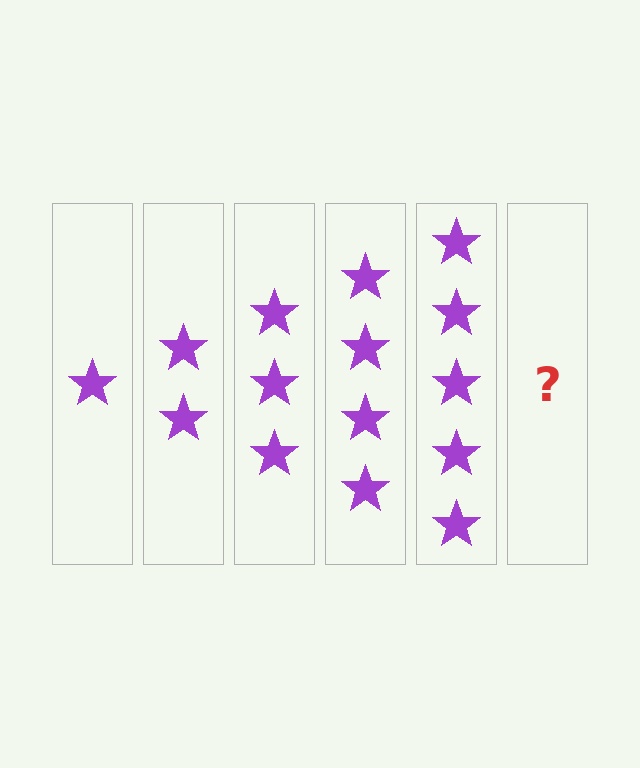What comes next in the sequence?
The next element should be 6 stars.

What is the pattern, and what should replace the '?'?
The pattern is that each step adds one more star. The '?' should be 6 stars.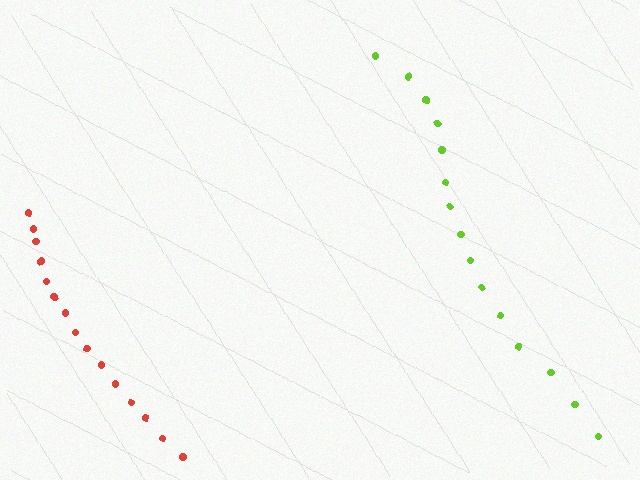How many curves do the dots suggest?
There are 2 distinct paths.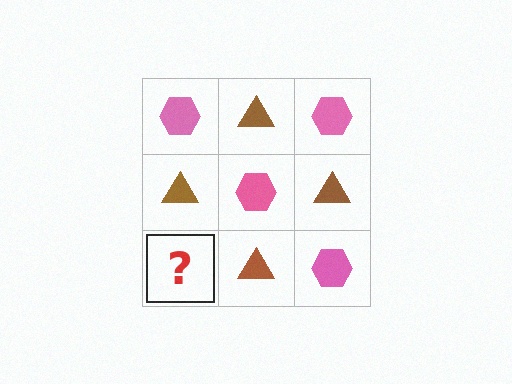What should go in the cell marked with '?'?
The missing cell should contain a pink hexagon.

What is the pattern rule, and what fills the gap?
The rule is that it alternates pink hexagon and brown triangle in a checkerboard pattern. The gap should be filled with a pink hexagon.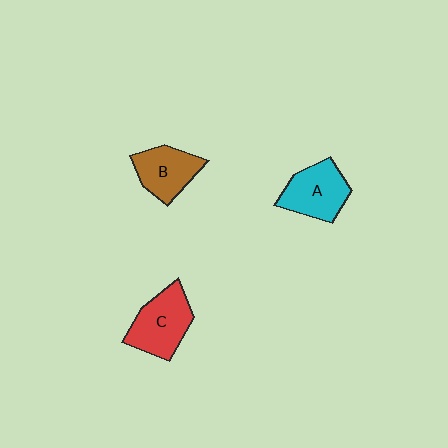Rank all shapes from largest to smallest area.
From largest to smallest: C (red), A (cyan), B (brown).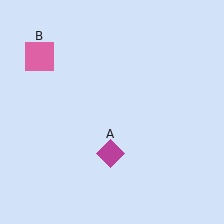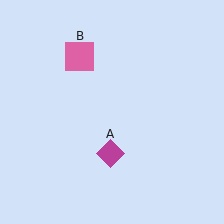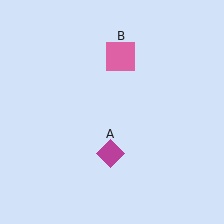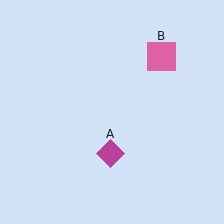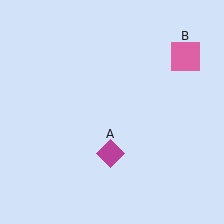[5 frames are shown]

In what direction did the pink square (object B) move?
The pink square (object B) moved right.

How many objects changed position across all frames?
1 object changed position: pink square (object B).